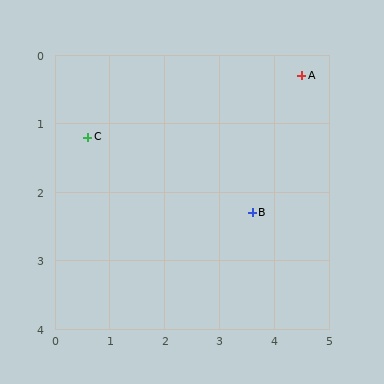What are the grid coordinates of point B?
Point B is at approximately (3.6, 2.3).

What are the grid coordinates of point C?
Point C is at approximately (0.6, 1.2).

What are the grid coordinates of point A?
Point A is at approximately (4.5, 0.3).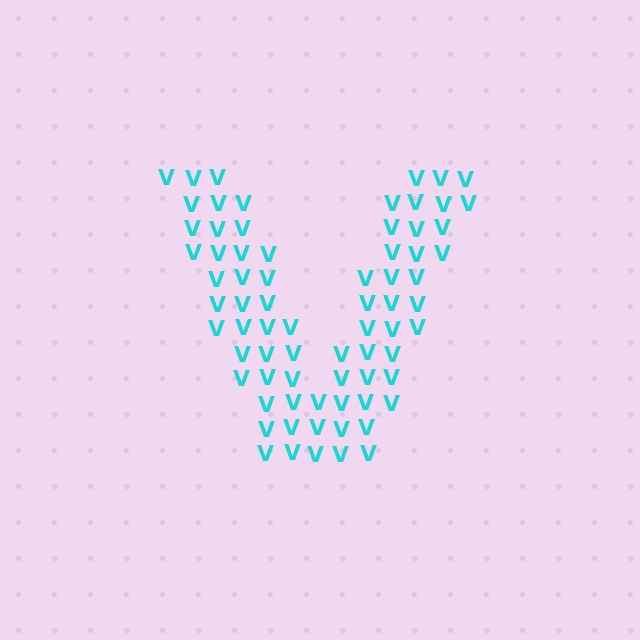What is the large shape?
The large shape is the letter V.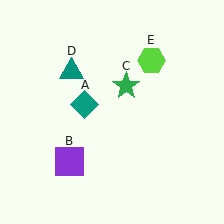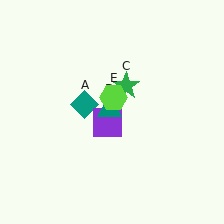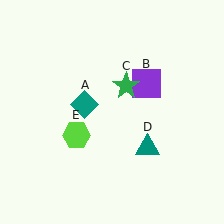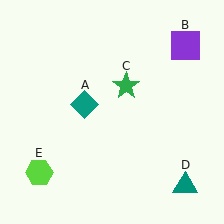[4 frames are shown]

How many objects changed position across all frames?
3 objects changed position: purple square (object B), teal triangle (object D), lime hexagon (object E).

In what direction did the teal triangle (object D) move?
The teal triangle (object D) moved down and to the right.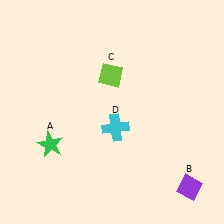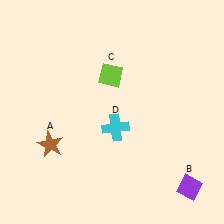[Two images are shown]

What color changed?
The star (A) changed from green in Image 1 to brown in Image 2.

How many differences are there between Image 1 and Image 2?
There is 1 difference between the two images.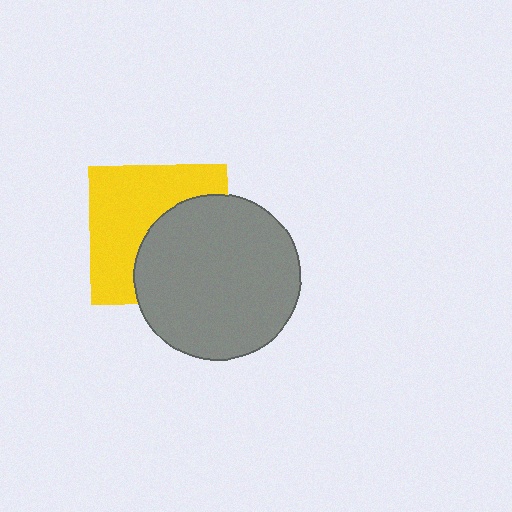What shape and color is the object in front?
The object in front is a gray circle.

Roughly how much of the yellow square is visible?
About half of it is visible (roughly 54%).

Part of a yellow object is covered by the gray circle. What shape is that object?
It is a square.